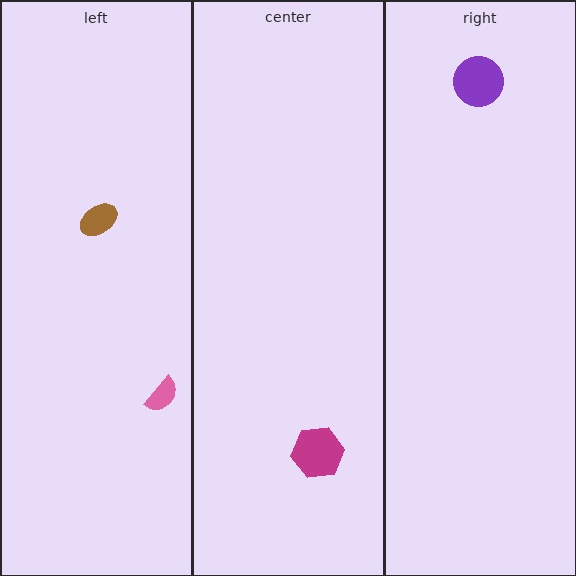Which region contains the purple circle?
The right region.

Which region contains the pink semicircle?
The left region.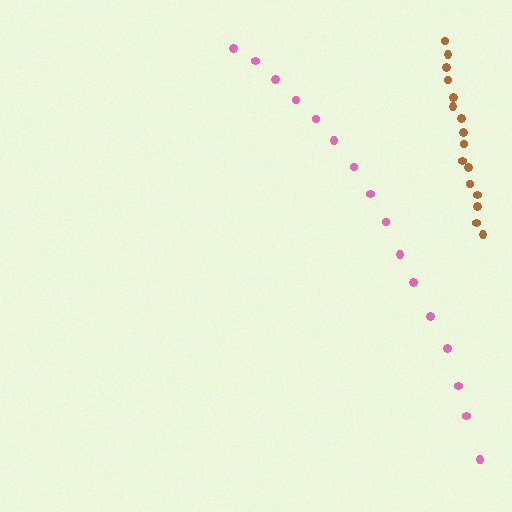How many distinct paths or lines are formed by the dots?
There are 2 distinct paths.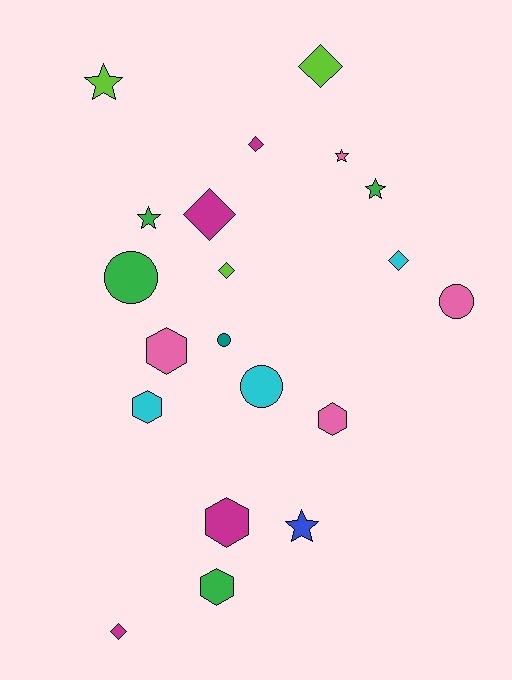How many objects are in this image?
There are 20 objects.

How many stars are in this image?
There are 5 stars.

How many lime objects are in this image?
There are 3 lime objects.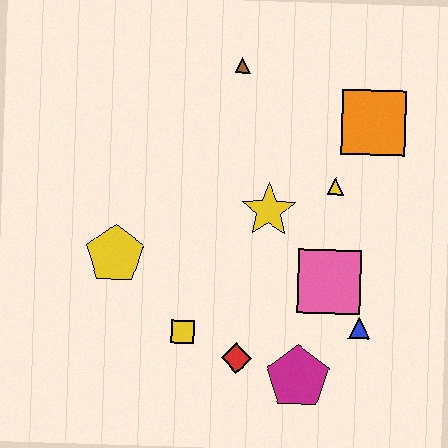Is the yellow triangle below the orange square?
Yes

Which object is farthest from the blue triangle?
The brown triangle is farthest from the blue triangle.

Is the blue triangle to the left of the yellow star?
No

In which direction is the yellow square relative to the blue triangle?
The yellow square is to the left of the blue triangle.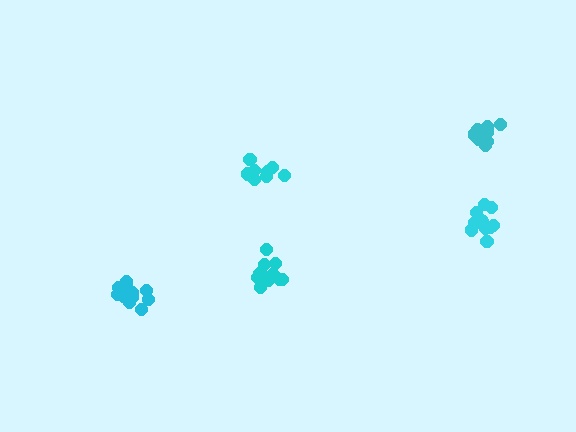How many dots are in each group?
Group 1: 13 dots, Group 2: 9 dots, Group 3: 11 dots, Group 4: 11 dots, Group 5: 10 dots (54 total).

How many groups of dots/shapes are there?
There are 5 groups.